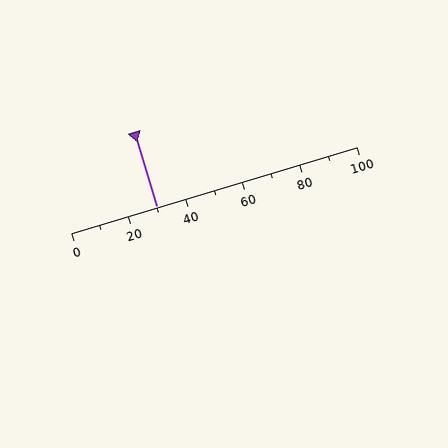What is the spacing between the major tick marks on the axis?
The major ticks are spaced 20 apart.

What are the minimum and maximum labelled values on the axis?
The axis runs from 0 to 100.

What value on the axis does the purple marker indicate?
The marker indicates approximately 30.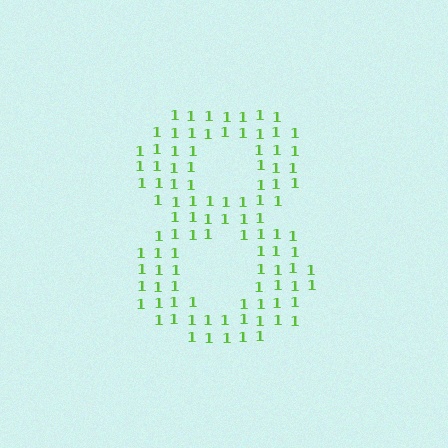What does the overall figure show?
The overall figure shows the digit 8.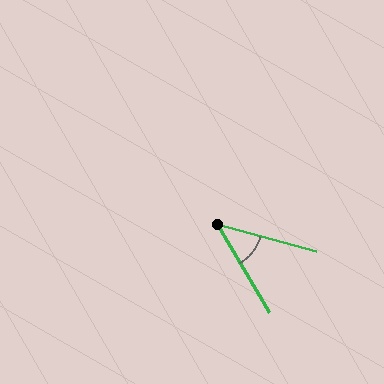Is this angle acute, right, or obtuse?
It is acute.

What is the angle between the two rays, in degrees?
Approximately 44 degrees.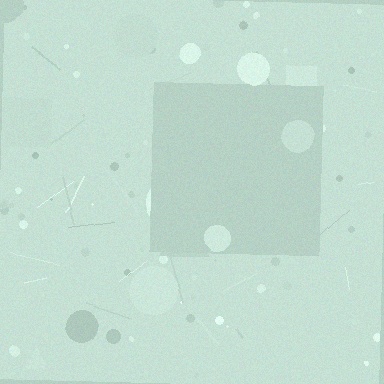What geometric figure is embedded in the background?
A square is embedded in the background.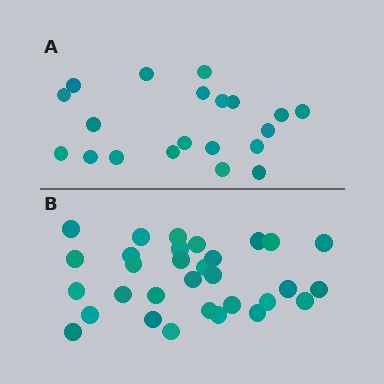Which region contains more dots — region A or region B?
Region B (the bottom region) has more dots.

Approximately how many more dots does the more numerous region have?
Region B has roughly 12 or so more dots than region A.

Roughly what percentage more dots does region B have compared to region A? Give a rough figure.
About 55% more.